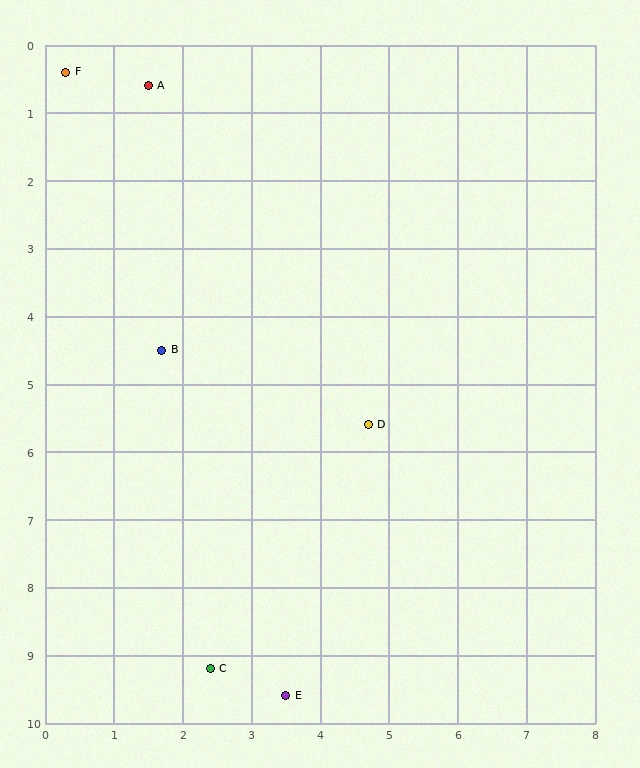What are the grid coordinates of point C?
Point C is at approximately (2.4, 9.2).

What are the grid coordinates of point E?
Point E is at approximately (3.5, 9.6).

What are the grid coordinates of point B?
Point B is at approximately (1.7, 4.5).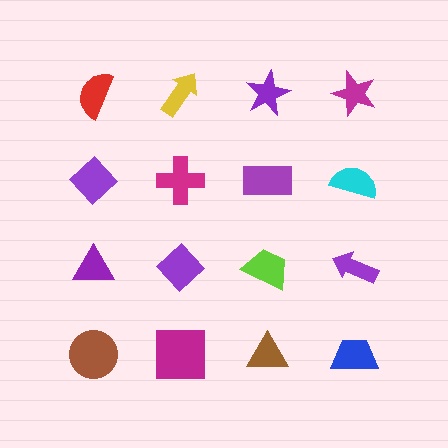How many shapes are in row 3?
4 shapes.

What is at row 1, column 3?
A purple star.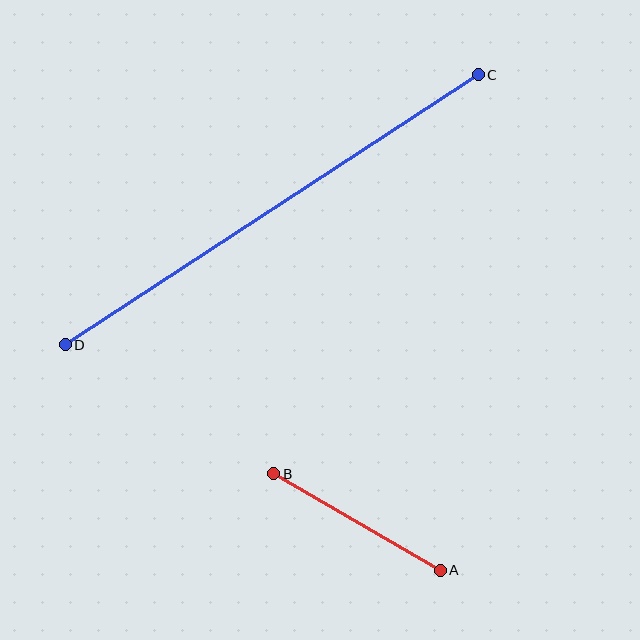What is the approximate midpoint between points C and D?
The midpoint is at approximately (272, 210) pixels.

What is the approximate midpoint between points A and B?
The midpoint is at approximately (357, 522) pixels.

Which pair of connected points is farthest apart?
Points C and D are farthest apart.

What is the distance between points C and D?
The distance is approximately 494 pixels.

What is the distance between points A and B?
The distance is approximately 192 pixels.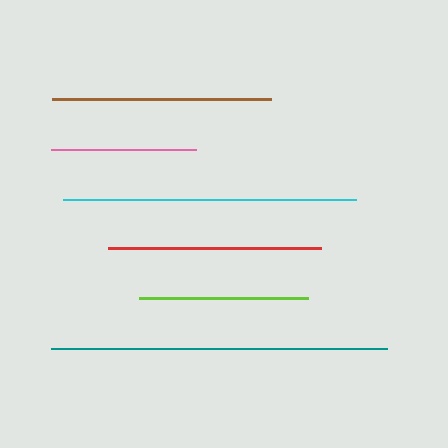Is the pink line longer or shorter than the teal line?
The teal line is longer than the pink line.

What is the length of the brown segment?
The brown segment is approximately 219 pixels long.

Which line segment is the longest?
The teal line is the longest at approximately 336 pixels.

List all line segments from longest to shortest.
From longest to shortest: teal, cyan, brown, red, lime, pink.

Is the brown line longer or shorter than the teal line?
The teal line is longer than the brown line.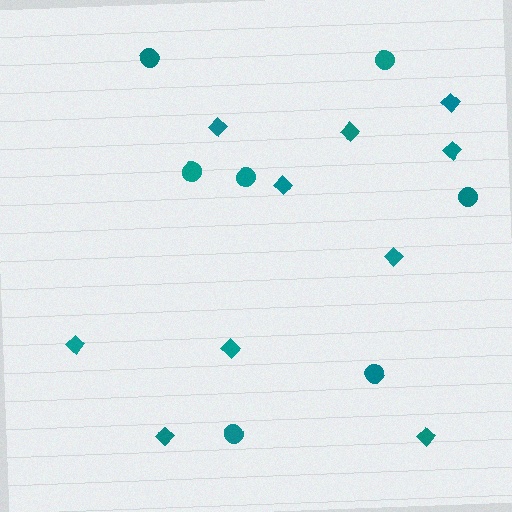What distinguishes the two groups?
There are 2 groups: one group of diamonds (10) and one group of circles (7).